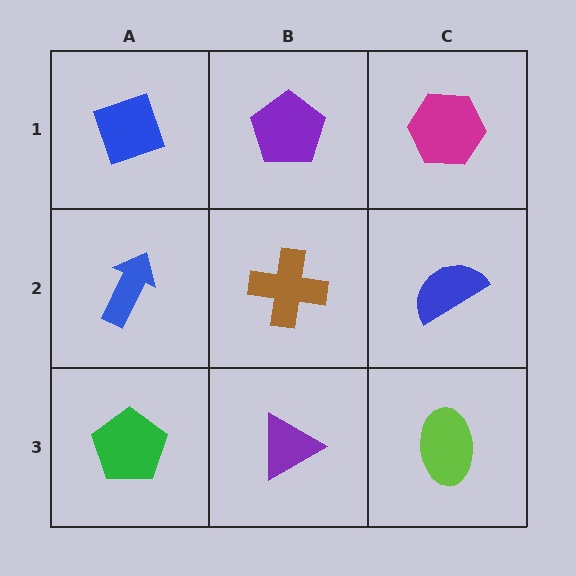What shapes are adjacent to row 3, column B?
A brown cross (row 2, column B), a green pentagon (row 3, column A), a lime ellipse (row 3, column C).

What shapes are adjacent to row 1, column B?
A brown cross (row 2, column B), a blue diamond (row 1, column A), a magenta hexagon (row 1, column C).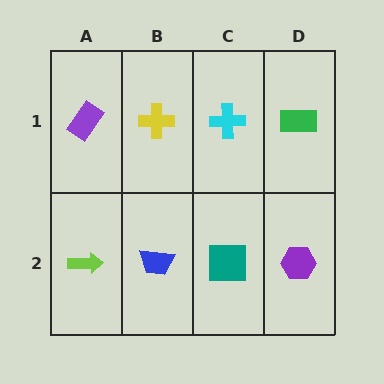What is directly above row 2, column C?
A cyan cross.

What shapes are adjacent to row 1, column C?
A teal square (row 2, column C), a yellow cross (row 1, column B), a green rectangle (row 1, column D).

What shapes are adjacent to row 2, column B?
A yellow cross (row 1, column B), a lime arrow (row 2, column A), a teal square (row 2, column C).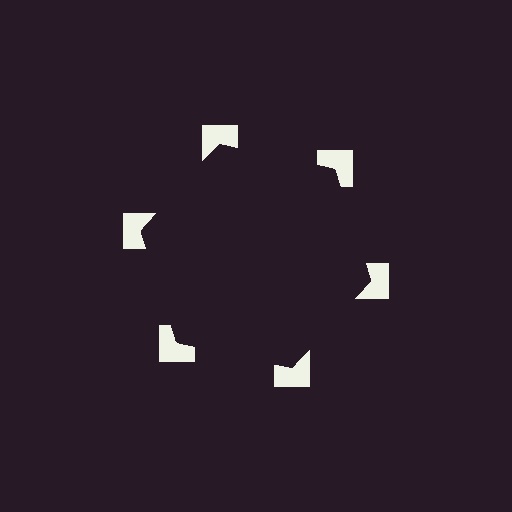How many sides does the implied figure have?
6 sides.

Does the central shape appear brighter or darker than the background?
It typically appears slightly darker than the background, even though no actual brightness change is drawn.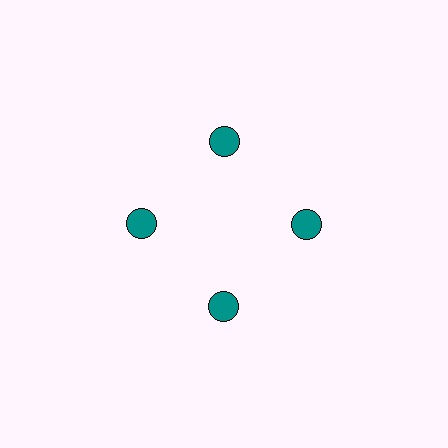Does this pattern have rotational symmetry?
Yes, this pattern has 4-fold rotational symmetry. It looks the same after rotating 90 degrees around the center.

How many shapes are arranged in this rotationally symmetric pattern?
There are 4 shapes, arranged in 4 groups of 1.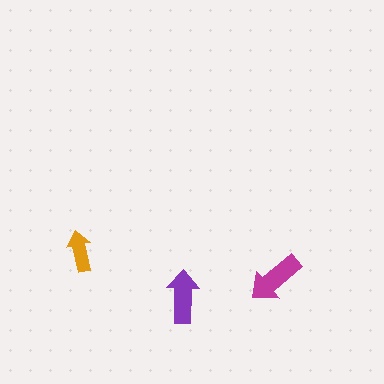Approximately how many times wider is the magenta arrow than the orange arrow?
About 1.5 times wider.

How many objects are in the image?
There are 3 objects in the image.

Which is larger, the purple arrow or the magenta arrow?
The magenta one.